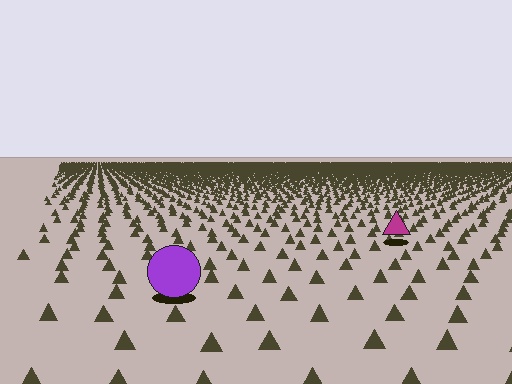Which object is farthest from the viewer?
The magenta triangle is farthest from the viewer. It appears smaller and the ground texture around it is denser.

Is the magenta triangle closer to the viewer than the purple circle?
No. The purple circle is closer — you can tell from the texture gradient: the ground texture is coarser near it.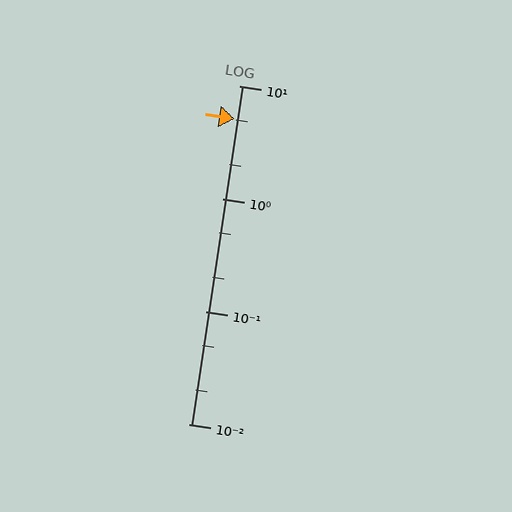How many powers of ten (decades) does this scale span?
The scale spans 3 decades, from 0.01 to 10.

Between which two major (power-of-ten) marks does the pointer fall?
The pointer is between 1 and 10.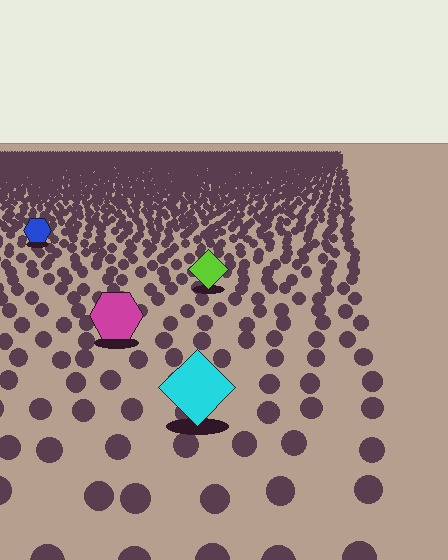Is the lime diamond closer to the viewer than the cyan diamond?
No. The cyan diamond is closer — you can tell from the texture gradient: the ground texture is coarser near it.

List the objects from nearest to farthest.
From nearest to farthest: the cyan diamond, the magenta hexagon, the lime diamond, the blue hexagon.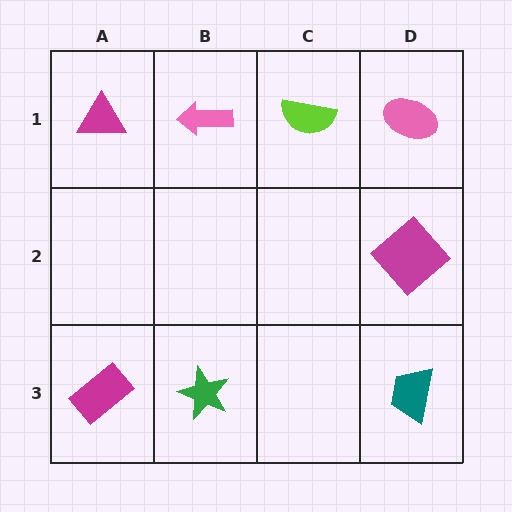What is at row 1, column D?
A pink ellipse.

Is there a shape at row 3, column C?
No, that cell is empty.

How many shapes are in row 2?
1 shape.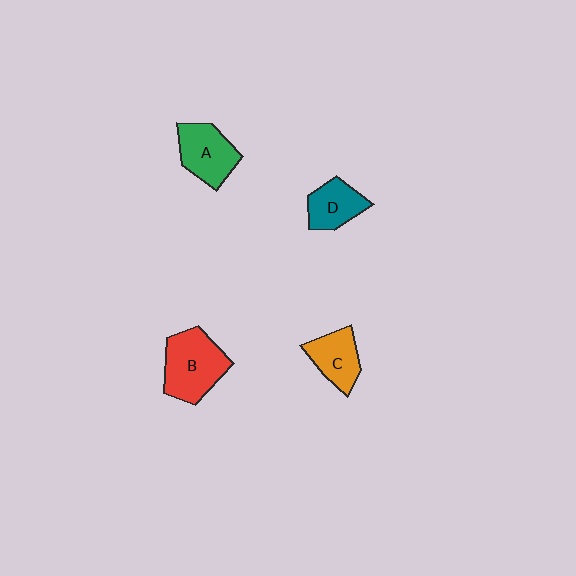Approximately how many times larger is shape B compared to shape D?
Approximately 1.6 times.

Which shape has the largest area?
Shape B (red).